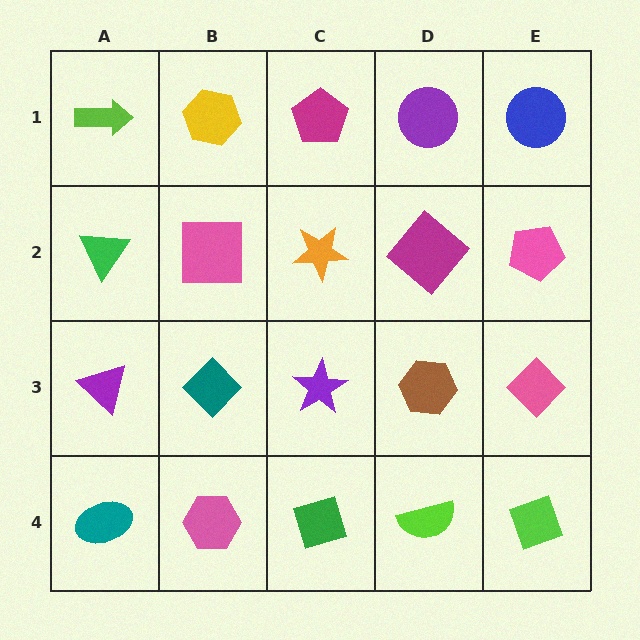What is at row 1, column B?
A yellow hexagon.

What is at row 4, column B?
A pink hexagon.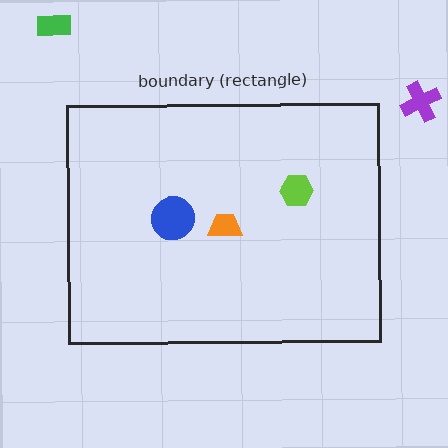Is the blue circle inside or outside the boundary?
Inside.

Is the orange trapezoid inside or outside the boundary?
Inside.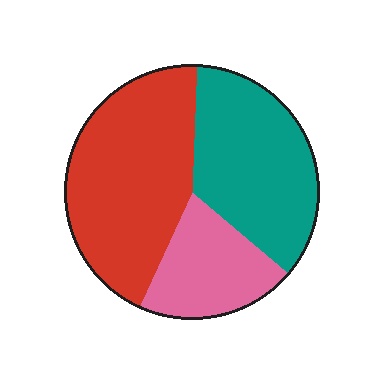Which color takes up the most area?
Red, at roughly 45%.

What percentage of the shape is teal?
Teal takes up between a third and a half of the shape.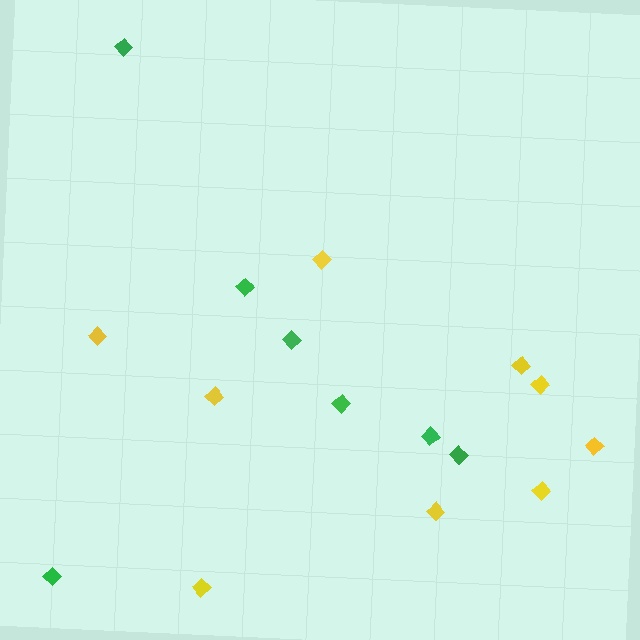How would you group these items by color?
There are 2 groups: one group of green diamonds (7) and one group of yellow diamonds (9).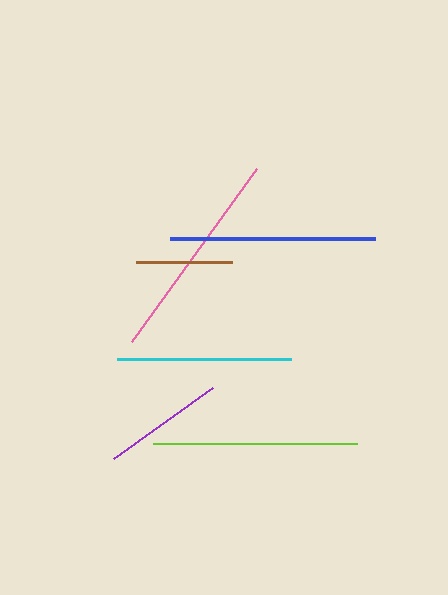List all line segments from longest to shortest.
From longest to shortest: pink, blue, lime, cyan, purple, brown.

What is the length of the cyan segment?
The cyan segment is approximately 174 pixels long.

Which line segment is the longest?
The pink line is the longest at approximately 214 pixels.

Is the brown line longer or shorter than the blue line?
The blue line is longer than the brown line.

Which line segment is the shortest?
The brown line is the shortest at approximately 96 pixels.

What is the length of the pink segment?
The pink segment is approximately 214 pixels long.